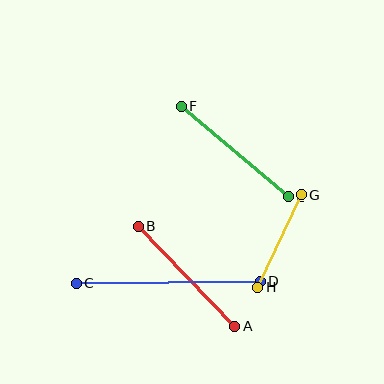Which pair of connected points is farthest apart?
Points C and D are farthest apart.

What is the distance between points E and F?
The distance is approximately 140 pixels.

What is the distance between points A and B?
The distance is approximately 139 pixels.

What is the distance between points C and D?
The distance is approximately 184 pixels.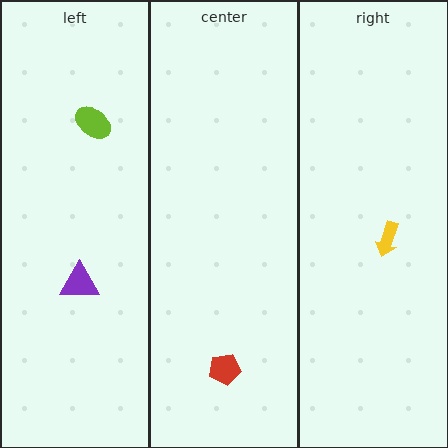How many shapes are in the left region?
2.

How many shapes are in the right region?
1.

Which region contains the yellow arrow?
The right region.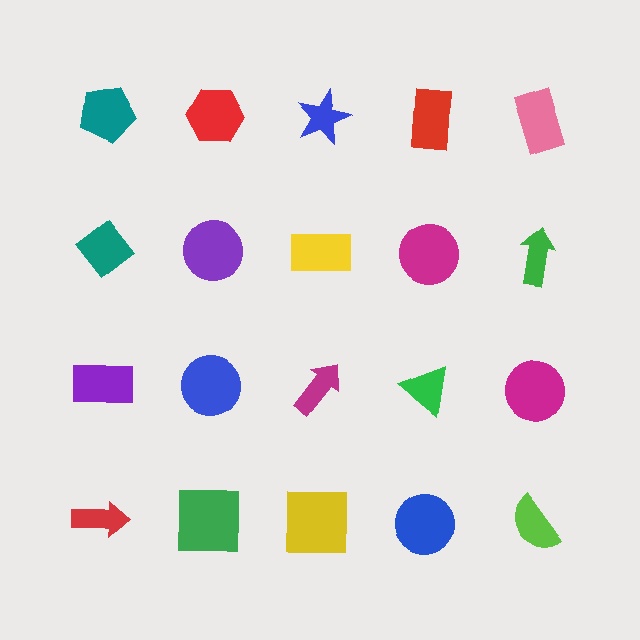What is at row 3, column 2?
A blue circle.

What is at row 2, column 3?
A yellow rectangle.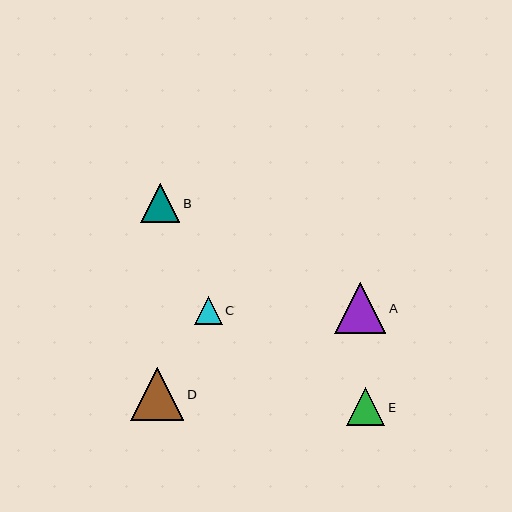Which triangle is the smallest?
Triangle C is the smallest with a size of approximately 28 pixels.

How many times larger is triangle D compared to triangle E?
Triangle D is approximately 1.4 times the size of triangle E.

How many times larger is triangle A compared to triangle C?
Triangle A is approximately 1.8 times the size of triangle C.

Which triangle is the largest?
Triangle D is the largest with a size of approximately 53 pixels.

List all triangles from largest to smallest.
From largest to smallest: D, A, B, E, C.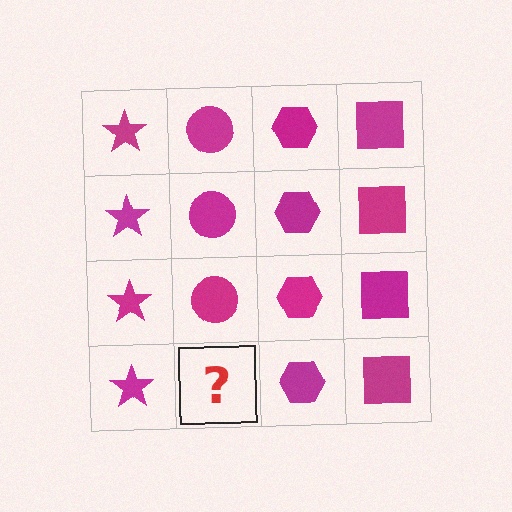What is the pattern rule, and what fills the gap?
The rule is that each column has a consistent shape. The gap should be filled with a magenta circle.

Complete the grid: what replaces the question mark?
The question mark should be replaced with a magenta circle.